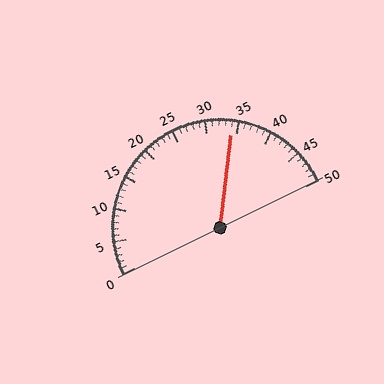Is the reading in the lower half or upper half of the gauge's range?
The reading is in the upper half of the range (0 to 50).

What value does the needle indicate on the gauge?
The needle indicates approximately 34.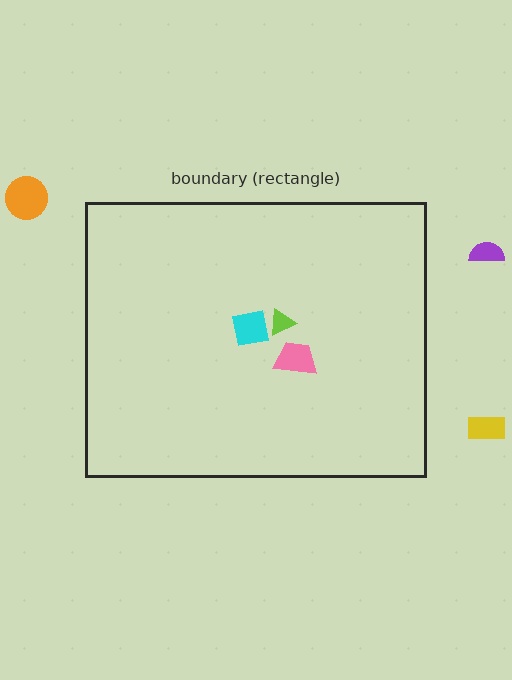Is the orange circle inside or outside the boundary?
Outside.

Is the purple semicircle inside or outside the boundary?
Outside.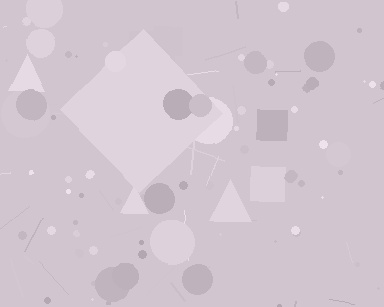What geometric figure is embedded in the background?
A diamond is embedded in the background.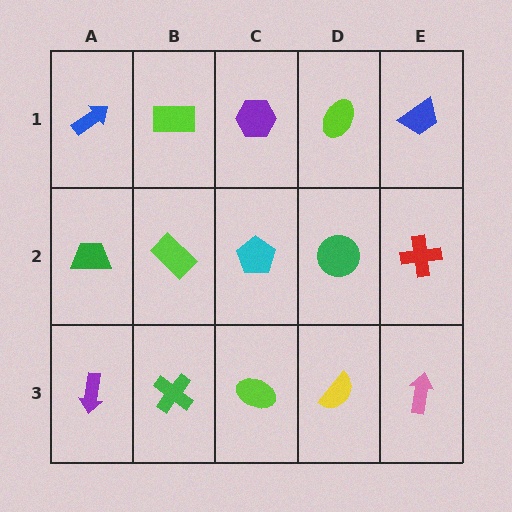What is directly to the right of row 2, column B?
A cyan pentagon.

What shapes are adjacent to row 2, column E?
A blue trapezoid (row 1, column E), a pink arrow (row 3, column E), a green circle (row 2, column D).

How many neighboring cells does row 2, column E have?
3.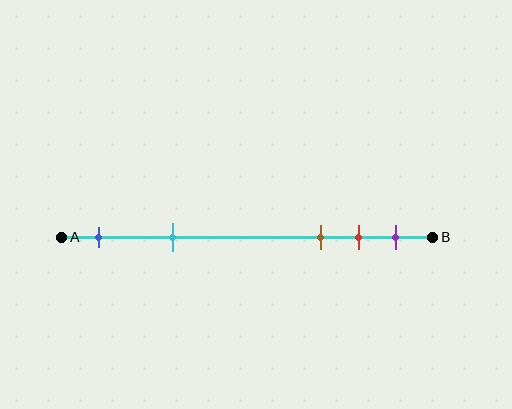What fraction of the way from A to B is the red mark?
The red mark is approximately 80% (0.8) of the way from A to B.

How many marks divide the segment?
There are 5 marks dividing the segment.